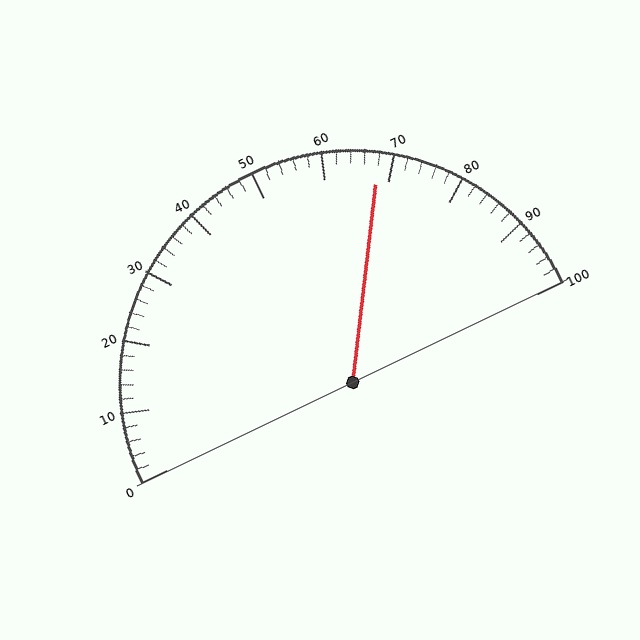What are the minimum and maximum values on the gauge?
The gauge ranges from 0 to 100.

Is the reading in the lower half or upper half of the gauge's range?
The reading is in the upper half of the range (0 to 100).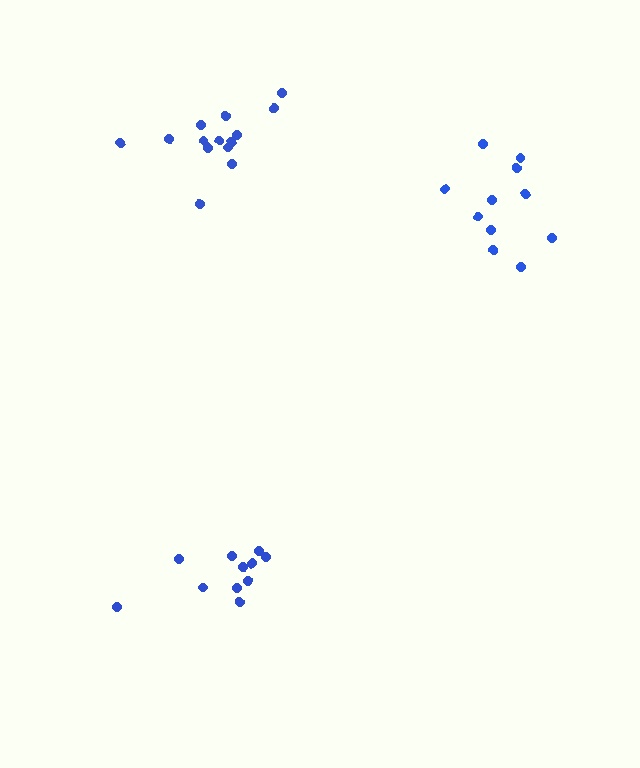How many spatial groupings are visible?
There are 3 spatial groupings.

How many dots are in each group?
Group 1: 11 dots, Group 2: 14 dots, Group 3: 11 dots (36 total).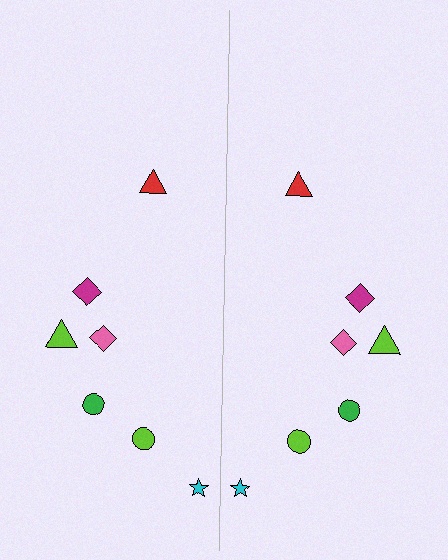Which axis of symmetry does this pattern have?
The pattern has a vertical axis of symmetry running through the center of the image.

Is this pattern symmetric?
Yes, this pattern has bilateral (reflection) symmetry.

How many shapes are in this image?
There are 14 shapes in this image.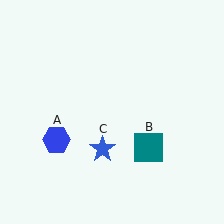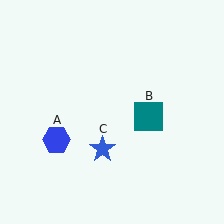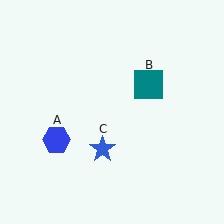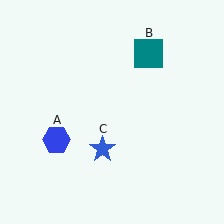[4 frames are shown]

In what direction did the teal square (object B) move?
The teal square (object B) moved up.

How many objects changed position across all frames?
1 object changed position: teal square (object B).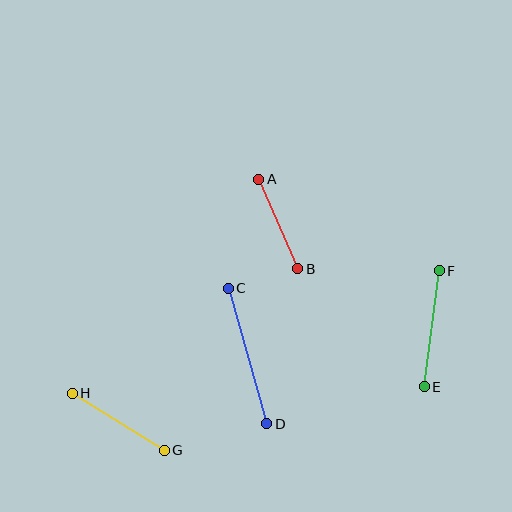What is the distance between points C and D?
The distance is approximately 141 pixels.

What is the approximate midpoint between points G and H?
The midpoint is at approximately (118, 422) pixels.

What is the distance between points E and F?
The distance is approximately 117 pixels.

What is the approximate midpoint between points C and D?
The midpoint is at approximately (248, 356) pixels.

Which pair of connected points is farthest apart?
Points C and D are farthest apart.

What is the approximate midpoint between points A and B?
The midpoint is at approximately (278, 224) pixels.